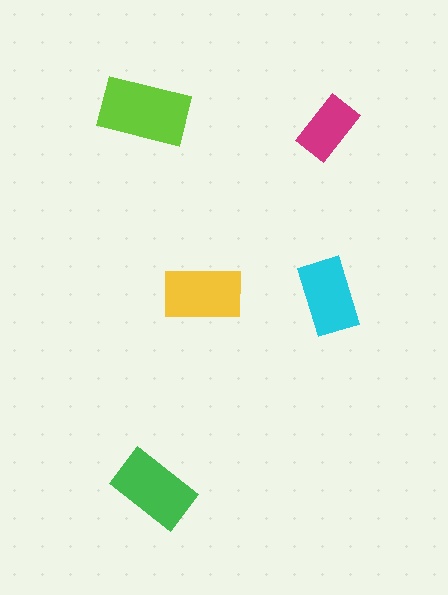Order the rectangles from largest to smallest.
the lime one, the green one, the yellow one, the cyan one, the magenta one.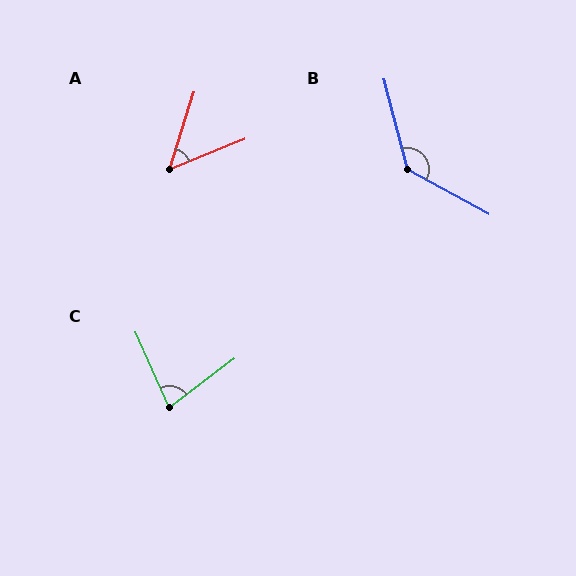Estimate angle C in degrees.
Approximately 76 degrees.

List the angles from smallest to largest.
A (51°), C (76°), B (133°).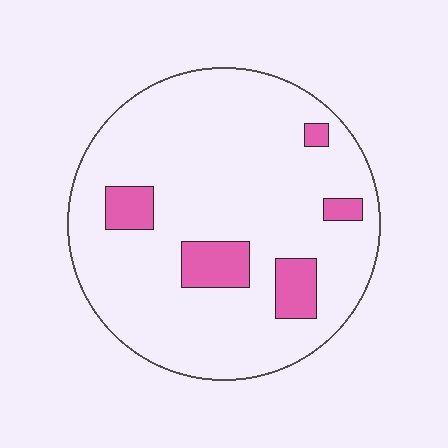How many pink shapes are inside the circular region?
5.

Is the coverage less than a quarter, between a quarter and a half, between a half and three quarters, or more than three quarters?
Less than a quarter.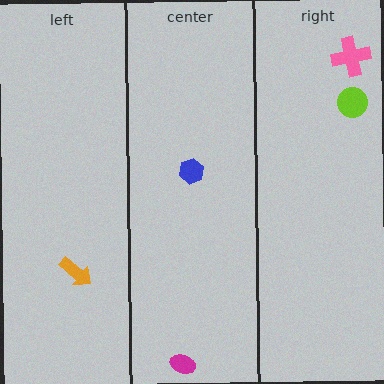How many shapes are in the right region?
2.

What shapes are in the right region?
The pink cross, the lime circle.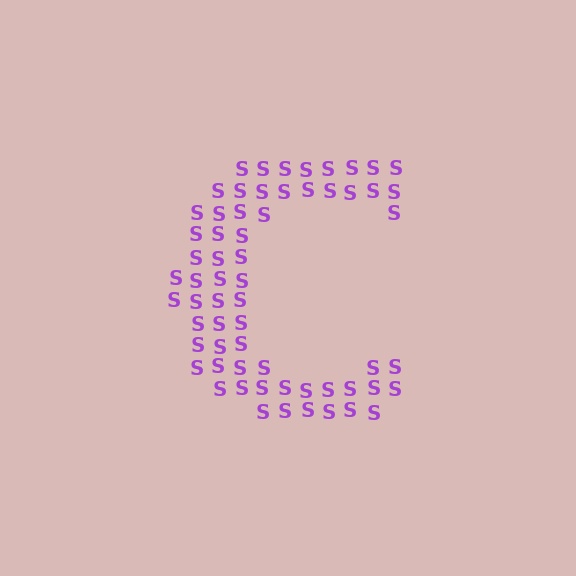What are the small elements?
The small elements are letter S's.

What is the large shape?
The large shape is the letter C.